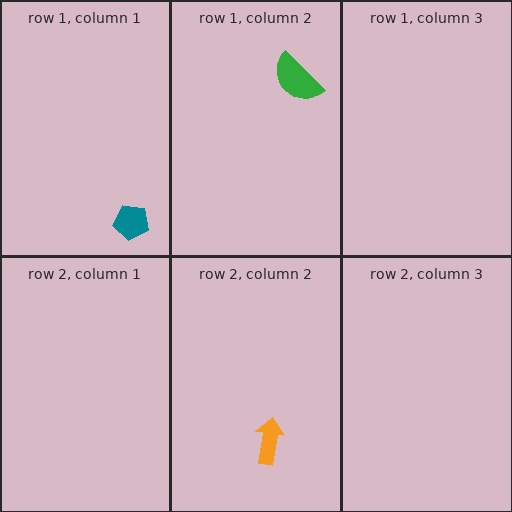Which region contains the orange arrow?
The row 2, column 2 region.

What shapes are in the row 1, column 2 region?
The green semicircle.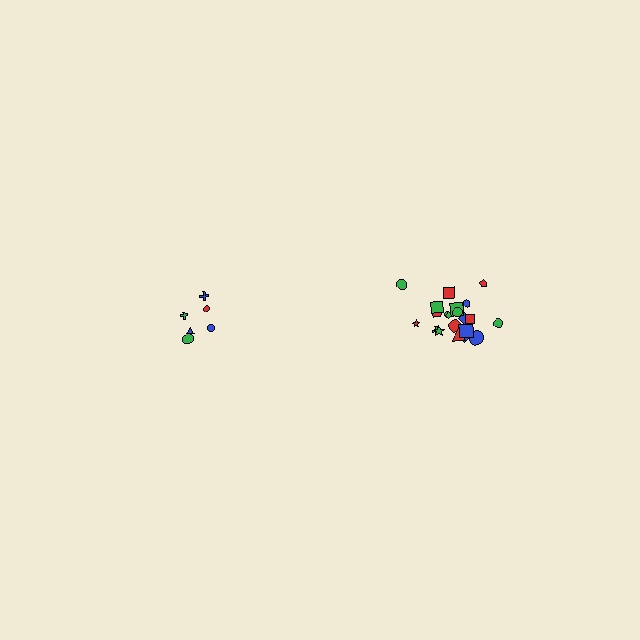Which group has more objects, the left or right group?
The right group.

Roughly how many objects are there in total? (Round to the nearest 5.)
Roughly 30 objects in total.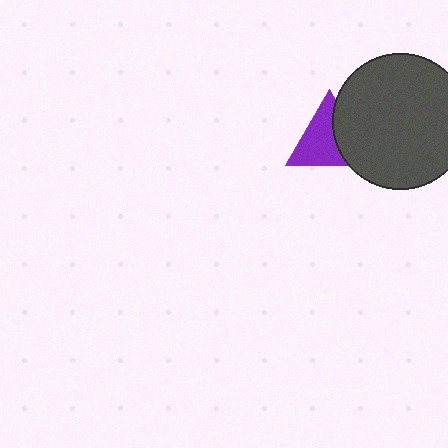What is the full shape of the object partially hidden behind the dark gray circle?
The partially hidden object is a purple triangle.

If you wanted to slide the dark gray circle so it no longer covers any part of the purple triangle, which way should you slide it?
Slide it right — that is the most direct way to separate the two shapes.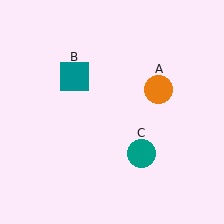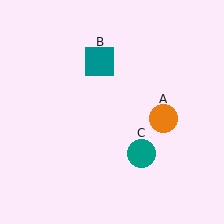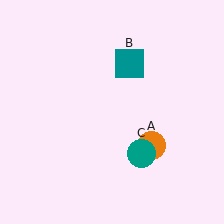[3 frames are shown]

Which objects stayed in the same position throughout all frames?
Teal circle (object C) remained stationary.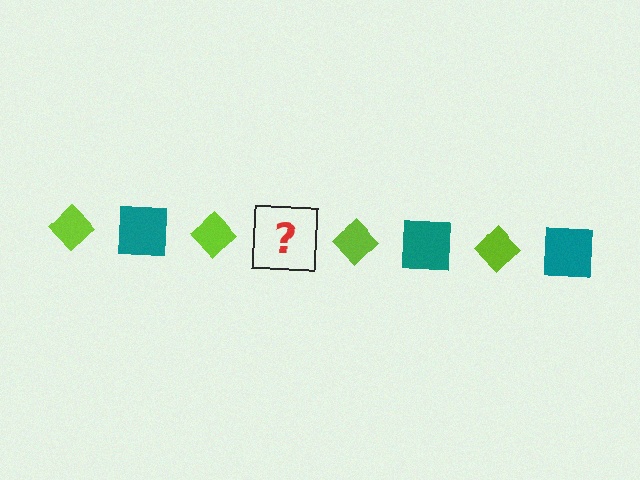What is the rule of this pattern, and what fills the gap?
The rule is that the pattern alternates between lime diamond and teal square. The gap should be filled with a teal square.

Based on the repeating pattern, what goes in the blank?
The blank should be a teal square.